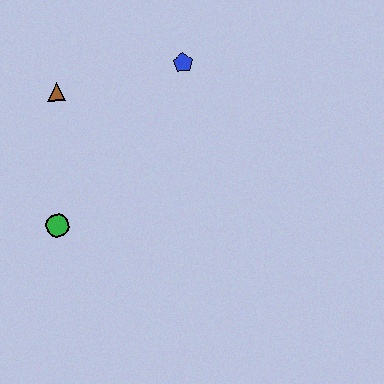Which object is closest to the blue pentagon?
The brown triangle is closest to the blue pentagon.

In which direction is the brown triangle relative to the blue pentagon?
The brown triangle is to the left of the blue pentagon.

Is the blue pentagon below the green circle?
No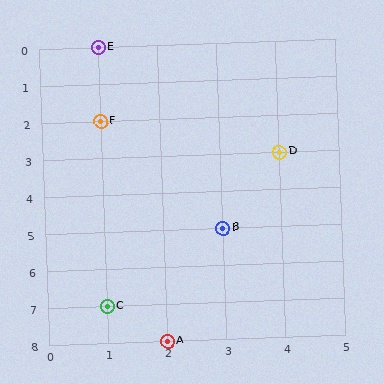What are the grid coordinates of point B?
Point B is at grid coordinates (3, 5).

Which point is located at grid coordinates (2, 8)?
Point A is at (2, 8).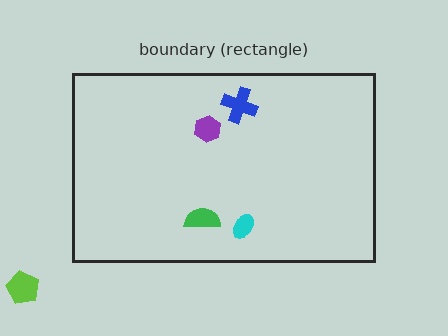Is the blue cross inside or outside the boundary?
Inside.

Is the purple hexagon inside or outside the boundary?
Inside.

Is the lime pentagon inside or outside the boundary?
Outside.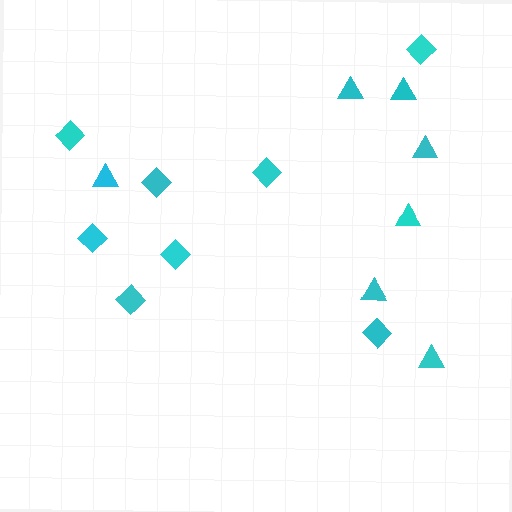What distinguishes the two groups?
There are 2 groups: one group of triangles (7) and one group of diamonds (8).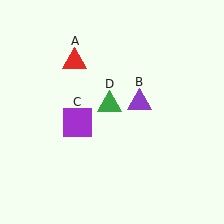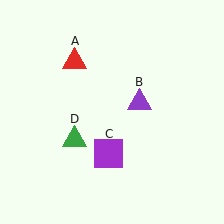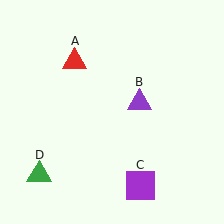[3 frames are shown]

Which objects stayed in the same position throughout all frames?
Red triangle (object A) and purple triangle (object B) remained stationary.